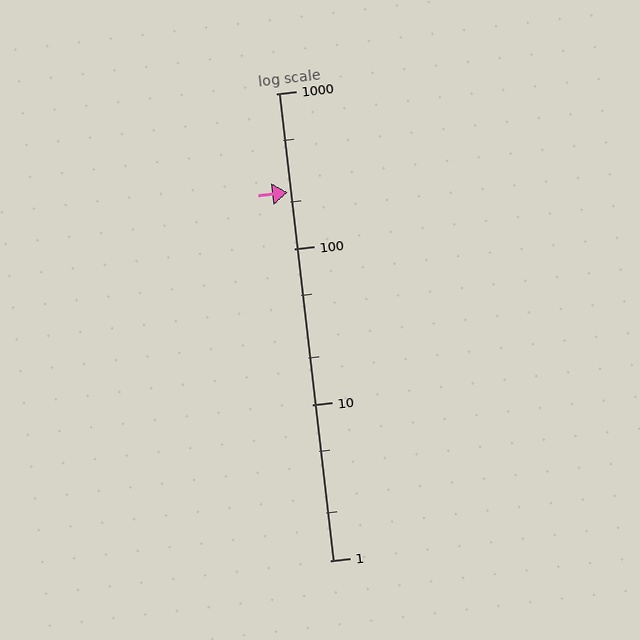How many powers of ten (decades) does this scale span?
The scale spans 3 decades, from 1 to 1000.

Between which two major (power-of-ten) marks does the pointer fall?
The pointer is between 100 and 1000.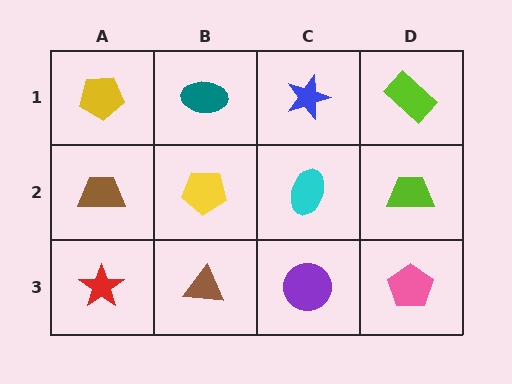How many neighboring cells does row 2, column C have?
4.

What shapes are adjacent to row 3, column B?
A yellow pentagon (row 2, column B), a red star (row 3, column A), a purple circle (row 3, column C).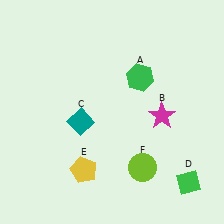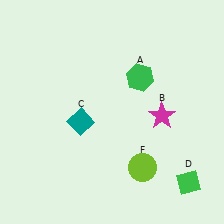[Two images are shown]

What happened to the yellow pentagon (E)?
The yellow pentagon (E) was removed in Image 2. It was in the bottom-left area of Image 1.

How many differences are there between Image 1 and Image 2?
There is 1 difference between the two images.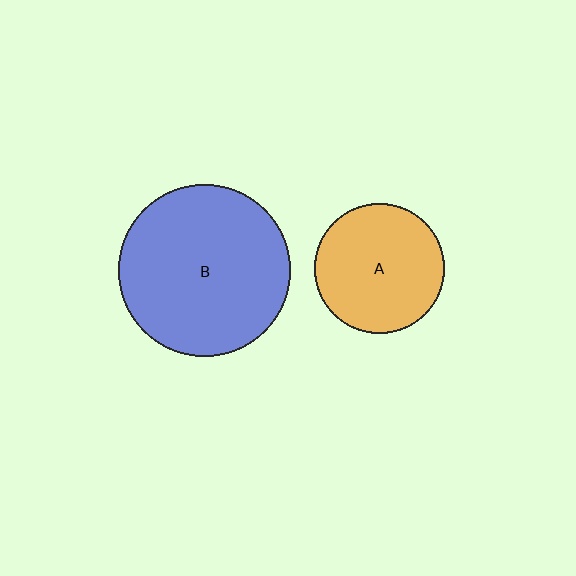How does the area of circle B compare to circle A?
Approximately 1.7 times.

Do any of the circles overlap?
No, none of the circles overlap.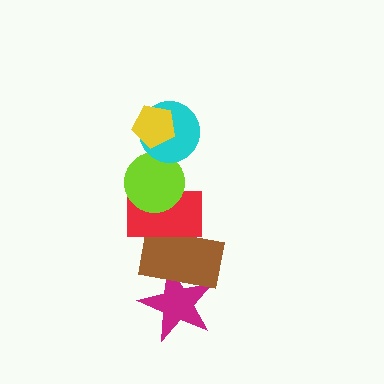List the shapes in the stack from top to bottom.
From top to bottom: the yellow pentagon, the cyan circle, the lime circle, the red rectangle, the brown rectangle, the magenta star.